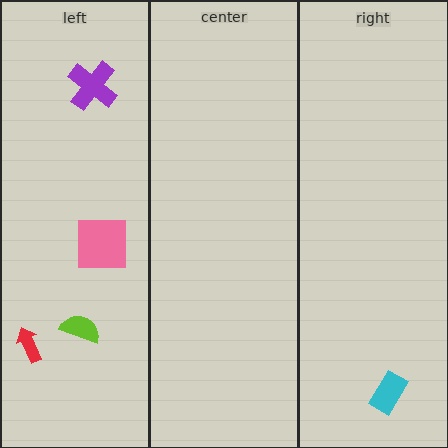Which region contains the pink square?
The left region.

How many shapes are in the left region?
4.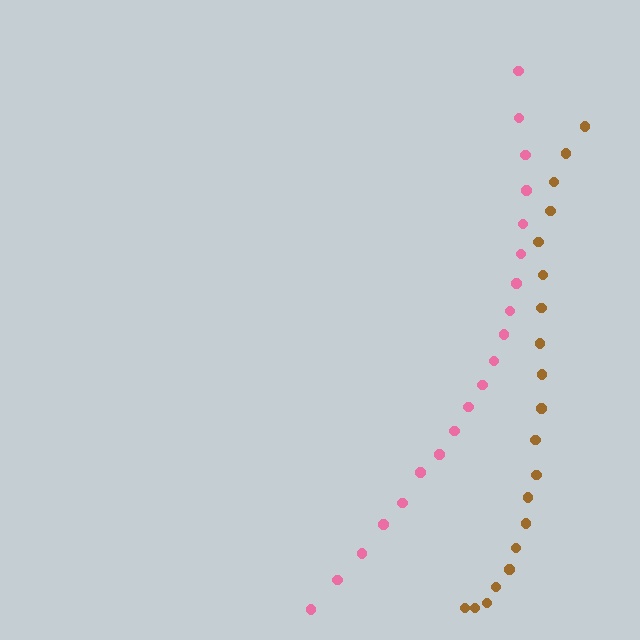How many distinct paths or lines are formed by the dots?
There are 2 distinct paths.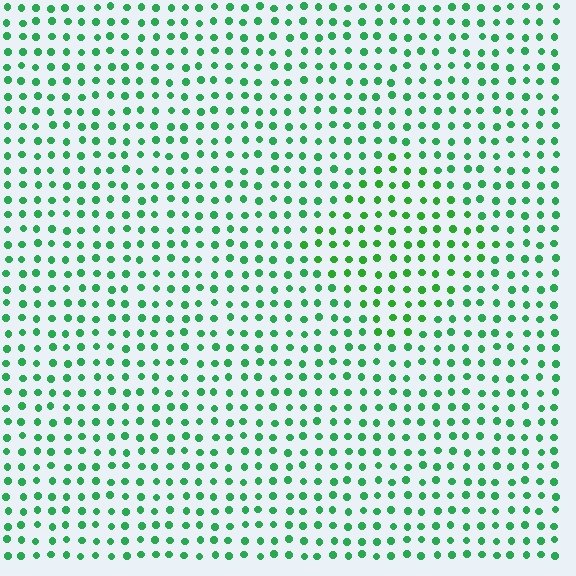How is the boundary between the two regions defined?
The boundary is defined purely by a slight shift in hue (about 19 degrees). Spacing, size, and orientation are identical on both sides.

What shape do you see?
I see a diamond.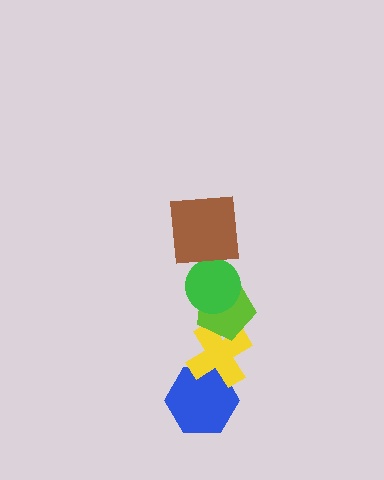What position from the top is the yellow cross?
The yellow cross is 4th from the top.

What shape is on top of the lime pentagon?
The green circle is on top of the lime pentagon.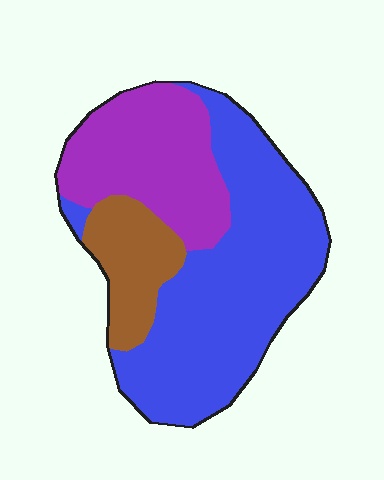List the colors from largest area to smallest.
From largest to smallest: blue, purple, brown.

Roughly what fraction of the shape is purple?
Purple takes up between a sixth and a third of the shape.